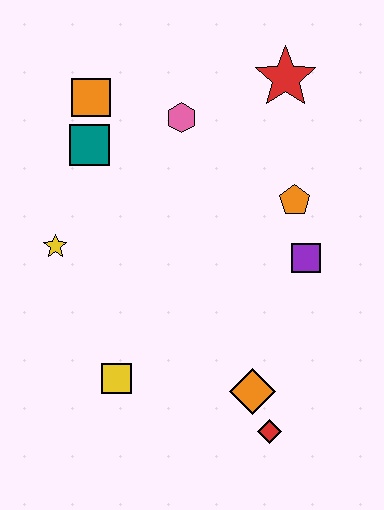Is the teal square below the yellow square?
No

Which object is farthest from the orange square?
The red diamond is farthest from the orange square.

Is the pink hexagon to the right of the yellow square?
Yes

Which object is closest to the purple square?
The orange pentagon is closest to the purple square.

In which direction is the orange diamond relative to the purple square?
The orange diamond is below the purple square.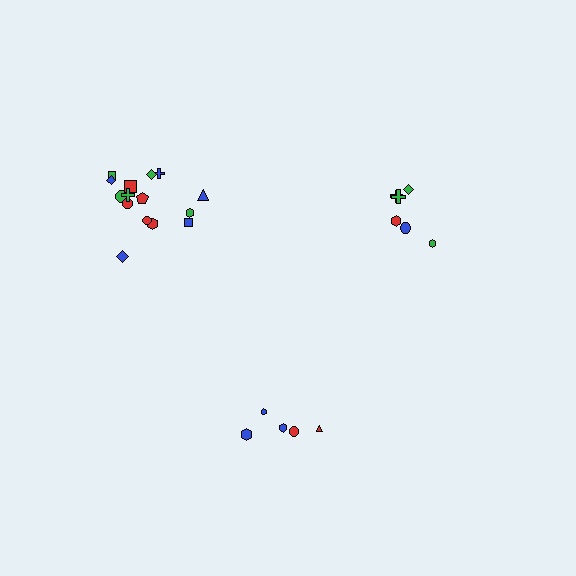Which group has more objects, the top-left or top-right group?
The top-left group.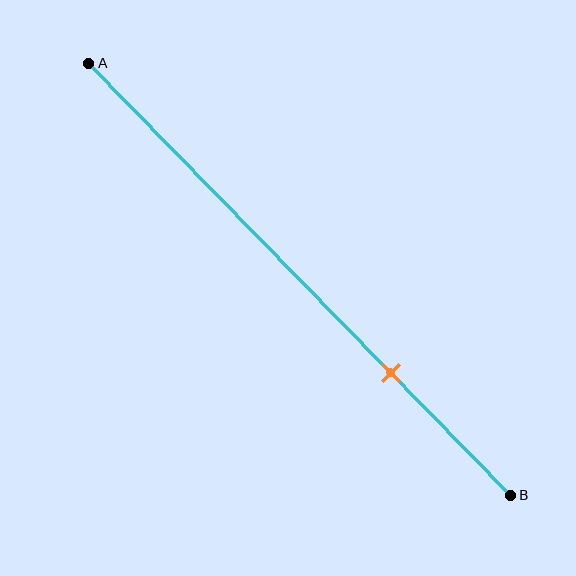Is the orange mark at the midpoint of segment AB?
No, the mark is at about 70% from A, not at the 50% midpoint.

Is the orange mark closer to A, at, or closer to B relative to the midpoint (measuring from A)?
The orange mark is closer to point B than the midpoint of segment AB.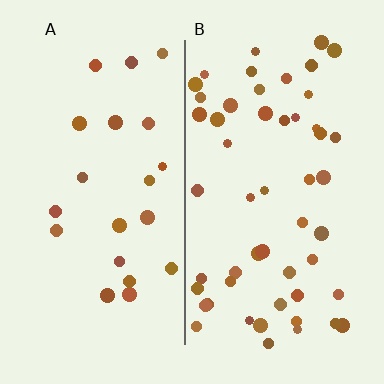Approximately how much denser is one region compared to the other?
Approximately 2.5× — region B over region A.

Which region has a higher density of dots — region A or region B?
B (the right).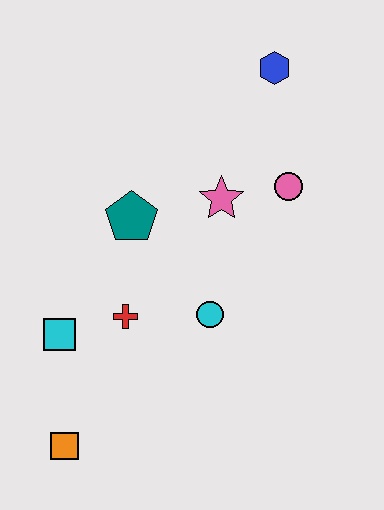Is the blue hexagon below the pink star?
No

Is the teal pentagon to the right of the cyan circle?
No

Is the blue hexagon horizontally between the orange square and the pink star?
No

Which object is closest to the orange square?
The cyan square is closest to the orange square.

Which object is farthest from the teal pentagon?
The orange square is farthest from the teal pentagon.